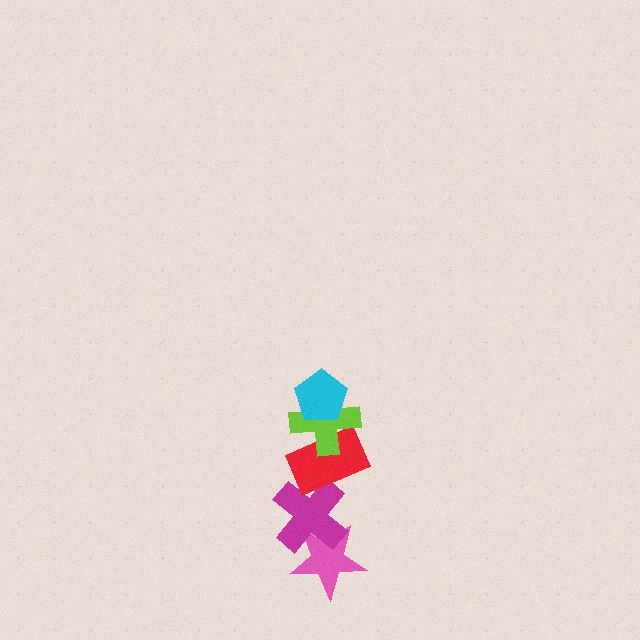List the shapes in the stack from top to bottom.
From top to bottom: the cyan pentagon, the lime cross, the red rectangle, the magenta cross, the pink star.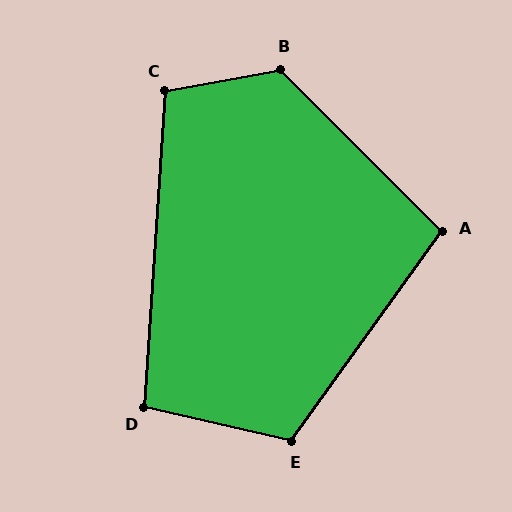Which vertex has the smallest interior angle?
D, at approximately 99 degrees.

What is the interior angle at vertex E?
Approximately 113 degrees (obtuse).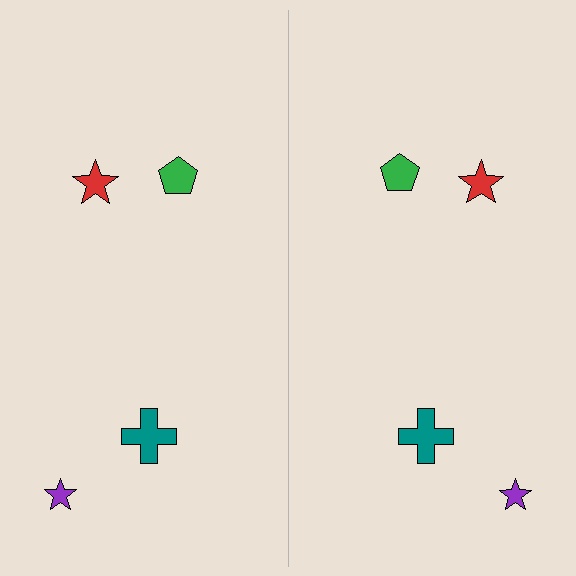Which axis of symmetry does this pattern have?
The pattern has a vertical axis of symmetry running through the center of the image.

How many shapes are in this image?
There are 8 shapes in this image.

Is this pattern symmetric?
Yes, this pattern has bilateral (reflection) symmetry.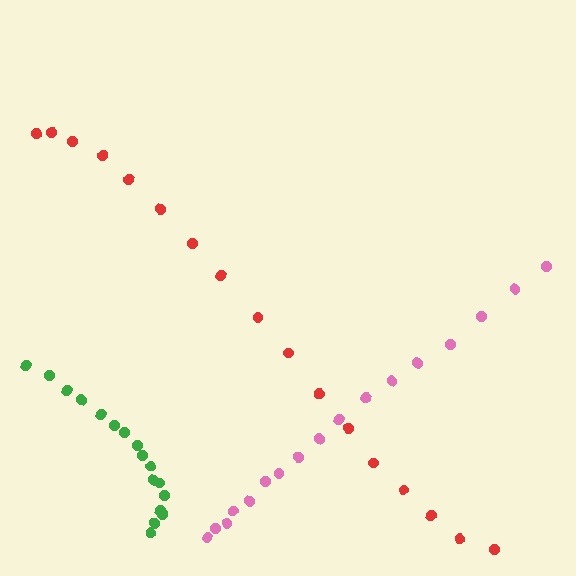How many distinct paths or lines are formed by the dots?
There are 3 distinct paths.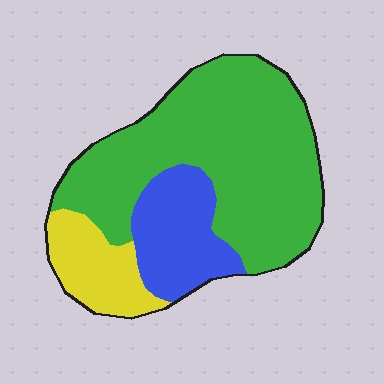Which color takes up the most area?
Green, at roughly 65%.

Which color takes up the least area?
Yellow, at roughly 15%.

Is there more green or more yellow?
Green.